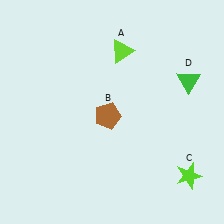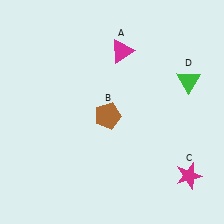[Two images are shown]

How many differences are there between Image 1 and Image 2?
There are 2 differences between the two images.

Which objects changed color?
A changed from lime to magenta. C changed from lime to magenta.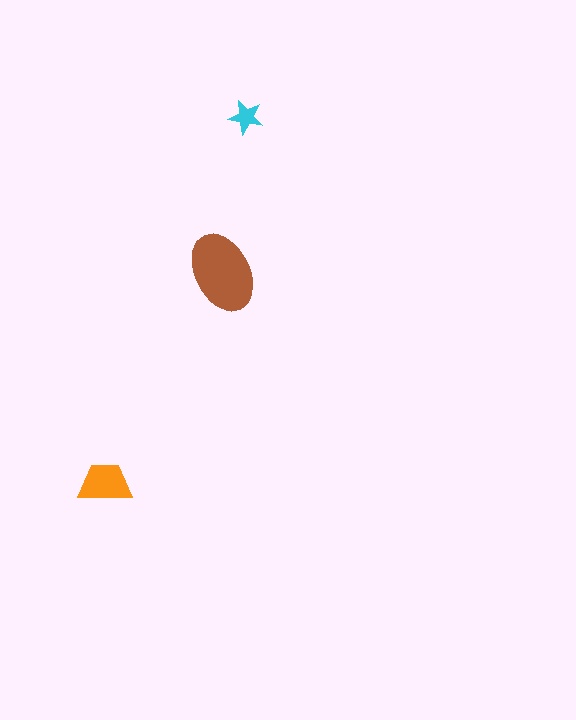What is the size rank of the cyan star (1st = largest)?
3rd.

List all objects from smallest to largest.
The cyan star, the orange trapezoid, the brown ellipse.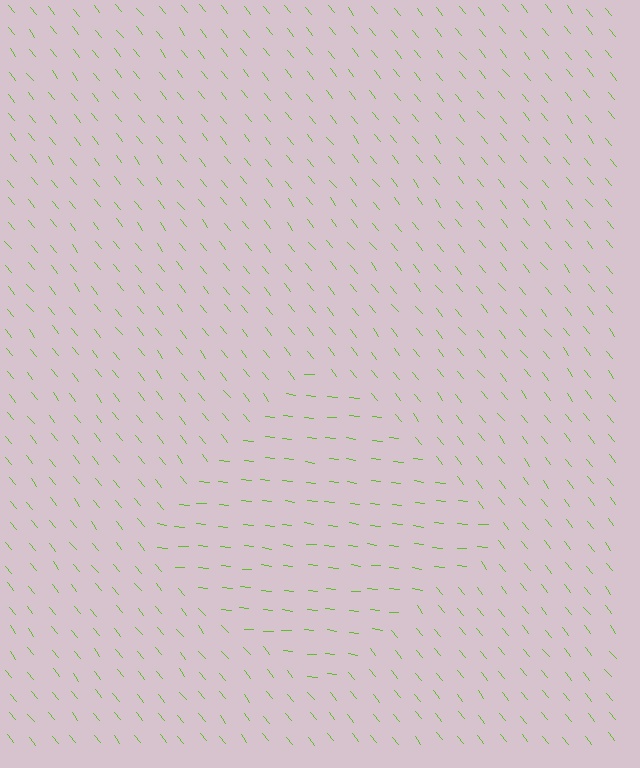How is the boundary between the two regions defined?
The boundary is defined purely by a change in line orientation (approximately 45 degrees difference). All lines are the same color and thickness.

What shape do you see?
I see a diamond.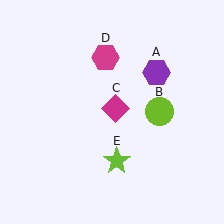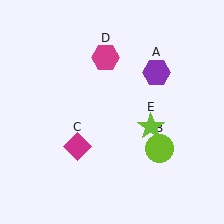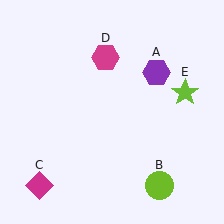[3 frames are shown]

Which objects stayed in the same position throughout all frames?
Purple hexagon (object A) and magenta hexagon (object D) remained stationary.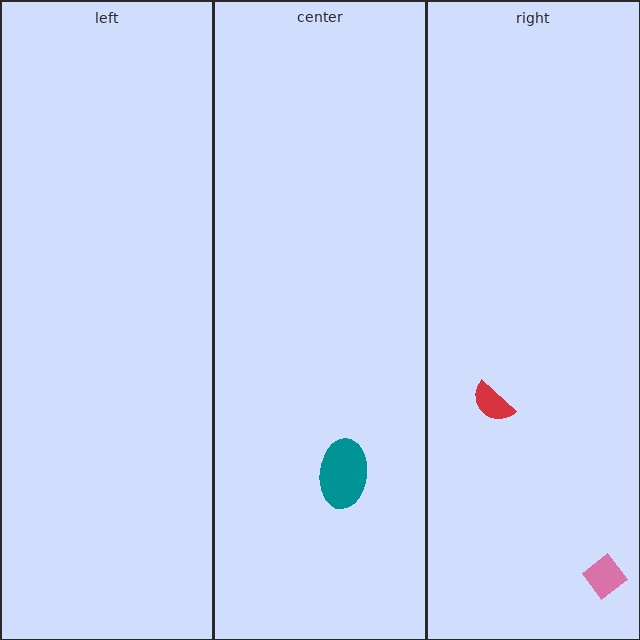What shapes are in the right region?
The pink diamond, the red semicircle.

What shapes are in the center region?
The teal ellipse.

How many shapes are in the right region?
2.